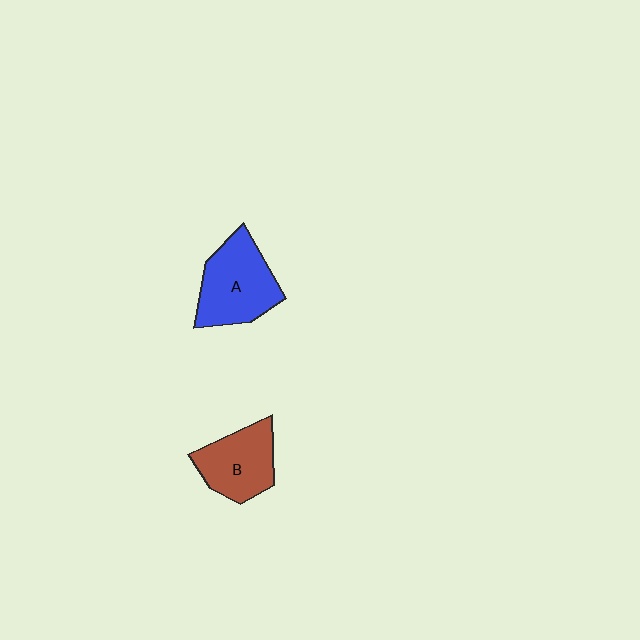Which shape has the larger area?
Shape A (blue).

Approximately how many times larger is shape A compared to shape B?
Approximately 1.2 times.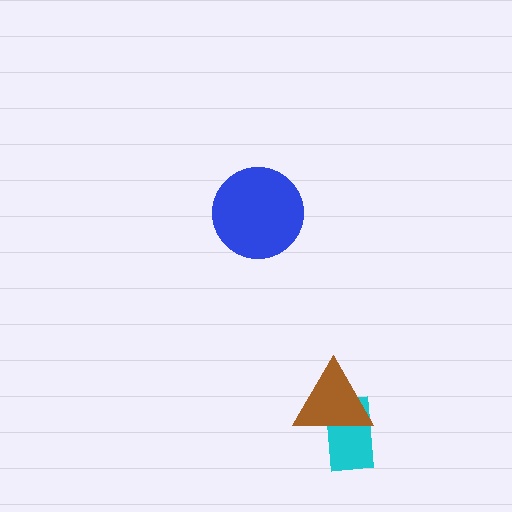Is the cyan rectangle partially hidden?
Yes, it is partially covered by another shape.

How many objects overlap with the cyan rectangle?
1 object overlaps with the cyan rectangle.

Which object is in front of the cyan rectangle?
The brown triangle is in front of the cyan rectangle.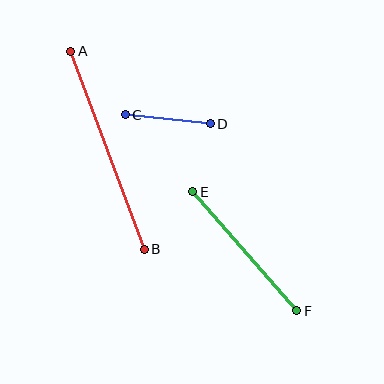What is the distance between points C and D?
The distance is approximately 85 pixels.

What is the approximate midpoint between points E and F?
The midpoint is at approximately (245, 251) pixels.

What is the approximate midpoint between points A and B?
The midpoint is at approximately (108, 150) pixels.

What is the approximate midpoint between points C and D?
The midpoint is at approximately (168, 119) pixels.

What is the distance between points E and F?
The distance is approximately 158 pixels.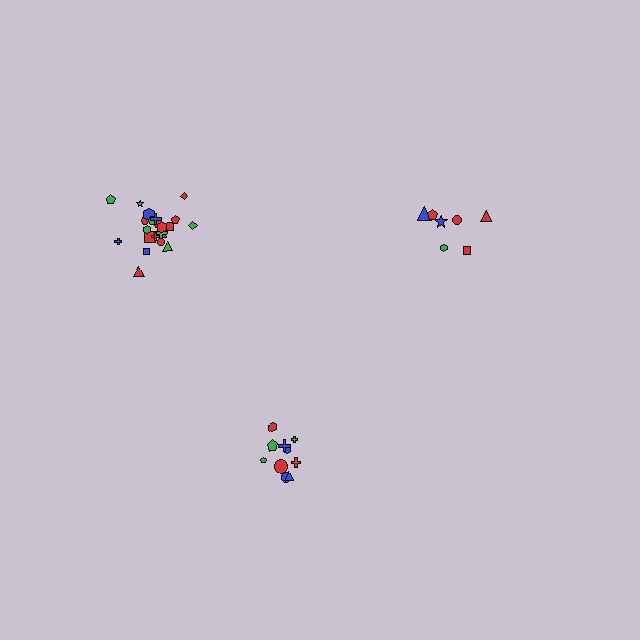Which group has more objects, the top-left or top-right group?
The top-left group.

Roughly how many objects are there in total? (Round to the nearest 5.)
Roughly 40 objects in total.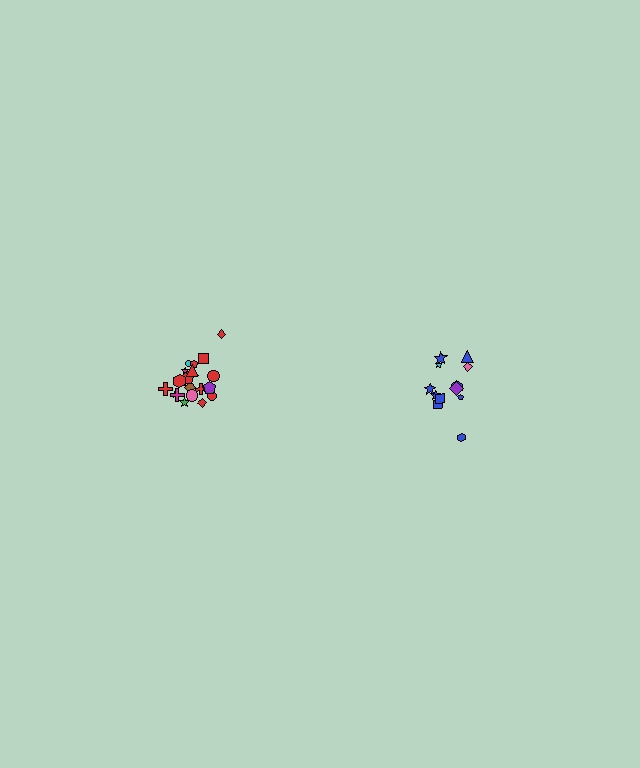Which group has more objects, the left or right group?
The left group.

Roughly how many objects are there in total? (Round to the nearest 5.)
Roughly 35 objects in total.